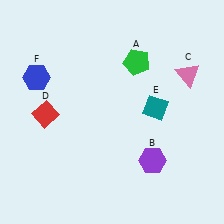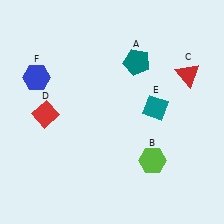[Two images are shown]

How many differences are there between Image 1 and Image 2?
There are 3 differences between the two images.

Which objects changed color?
A changed from green to teal. B changed from purple to lime. C changed from pink to red.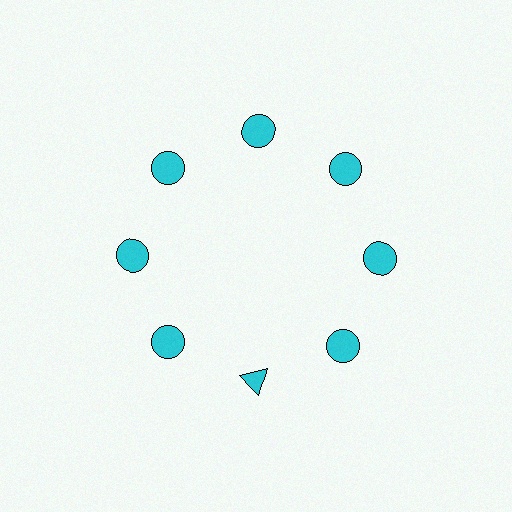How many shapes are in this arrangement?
There are 8 shapes arranged in a ring pattern.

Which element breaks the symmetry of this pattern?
The cyan triangle at roughly the 6 o'clock position breaks the symmetry. All other shapes are cyan circles.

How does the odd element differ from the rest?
It has a different shape: triangle instead of circle.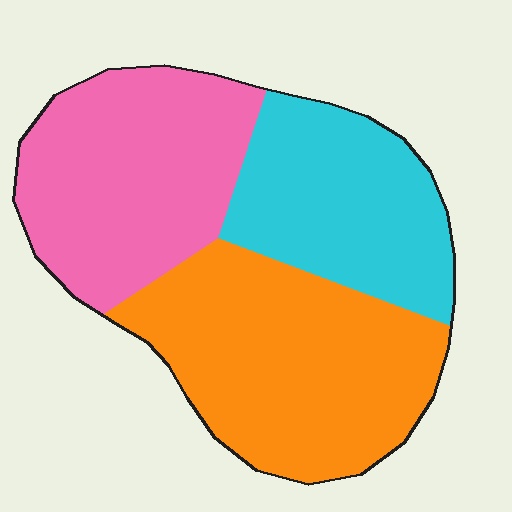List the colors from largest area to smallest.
From largest to smallest: orange, pink, cyan.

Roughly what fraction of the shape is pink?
Pink takes up about one third (1/3) of the shape.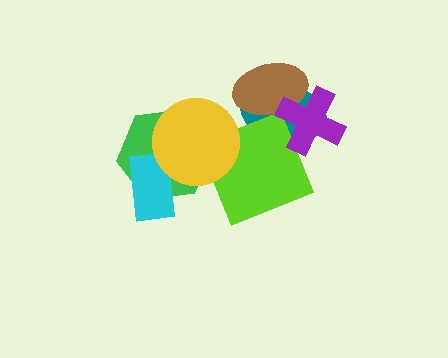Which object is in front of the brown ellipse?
The purple cross is in front of the brown ellipse.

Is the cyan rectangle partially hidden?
Yes, it is partially covered by another shape.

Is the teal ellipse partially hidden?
Yes, it is partially covered by another shape.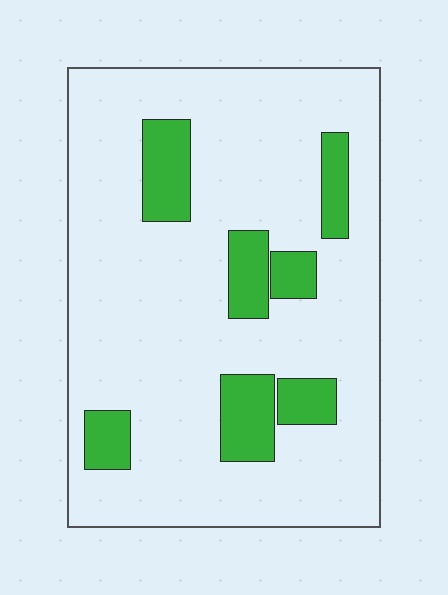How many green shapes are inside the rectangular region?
7.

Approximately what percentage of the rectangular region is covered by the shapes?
Approximately 15%.